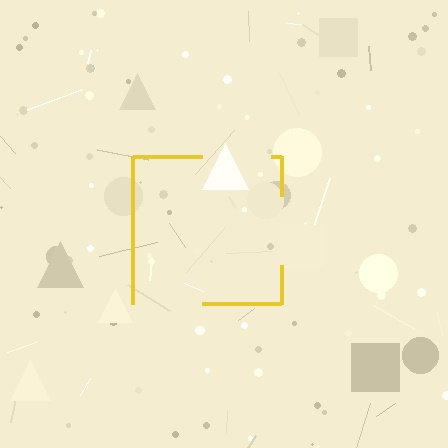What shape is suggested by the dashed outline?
The dashed outline suggests a square.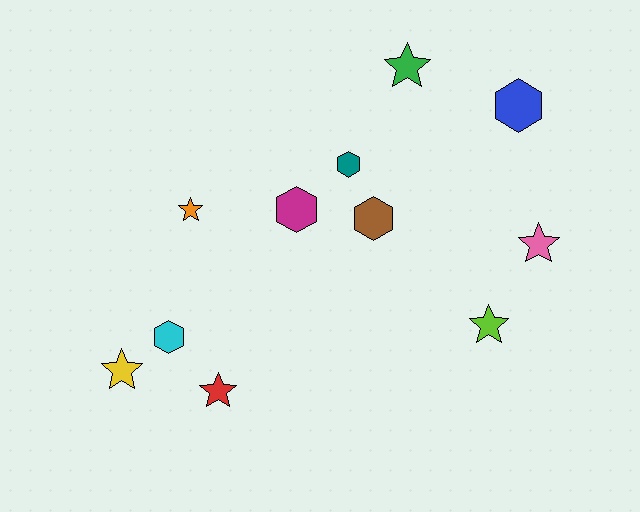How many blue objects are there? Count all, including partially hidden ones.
There is 1 blue object.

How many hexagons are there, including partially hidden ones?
There are 5 hexagons.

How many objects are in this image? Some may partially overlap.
There are 11 objects.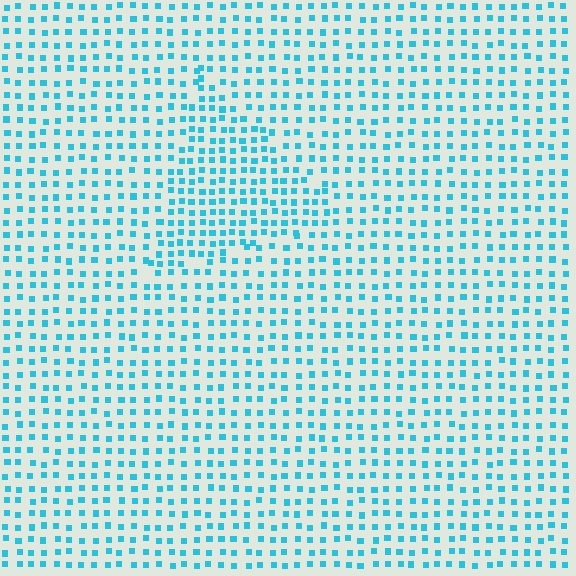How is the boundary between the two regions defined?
The boundary is defined by a change in element density (approximately 1.5x ratio). All elements are the same color, size, and shape.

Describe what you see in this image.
The image contains small cyan elements arranged at two different densities. A triangle-shaped region is visible where the elements are more densely packed than the surrounding area.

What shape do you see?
I see a triangle.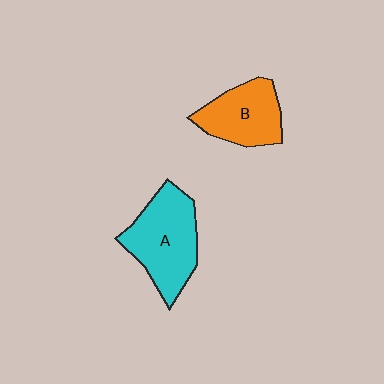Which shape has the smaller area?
Shape B (orange).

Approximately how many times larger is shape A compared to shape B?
Approximately 1.3 times.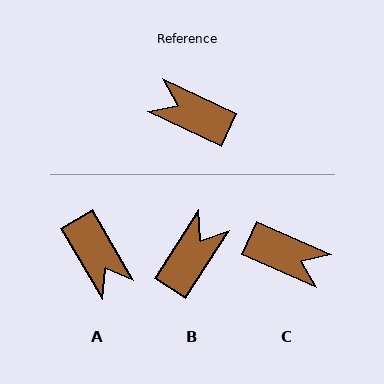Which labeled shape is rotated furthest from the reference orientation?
C, about 178 degrees away.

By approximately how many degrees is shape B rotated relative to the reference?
Approximately 97 degrees clockwise.